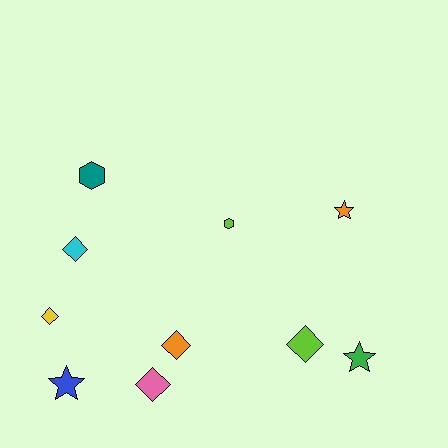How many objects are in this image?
There are 10 objects.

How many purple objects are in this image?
There are no purple objects.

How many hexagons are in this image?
There are 2 hexagons.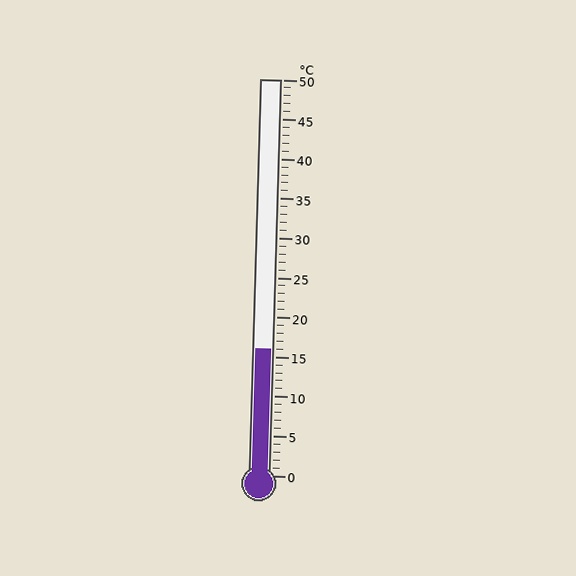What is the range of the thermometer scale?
The thermometer scale ranges from 0°C to 50°C.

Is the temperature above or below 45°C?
The temperature is below 45°C.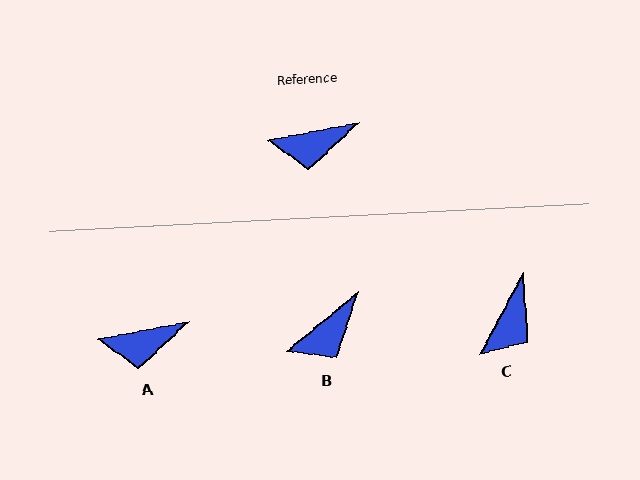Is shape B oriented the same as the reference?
No, it is off by about 28 degrees.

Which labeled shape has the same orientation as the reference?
A.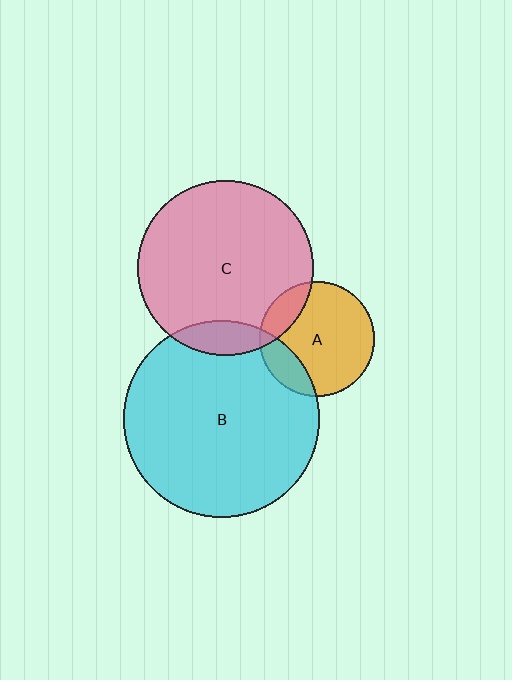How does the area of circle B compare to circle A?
Approximately 2.9 times.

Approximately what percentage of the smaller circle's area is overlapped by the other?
Approximately 15%.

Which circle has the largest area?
Circle B (cyan).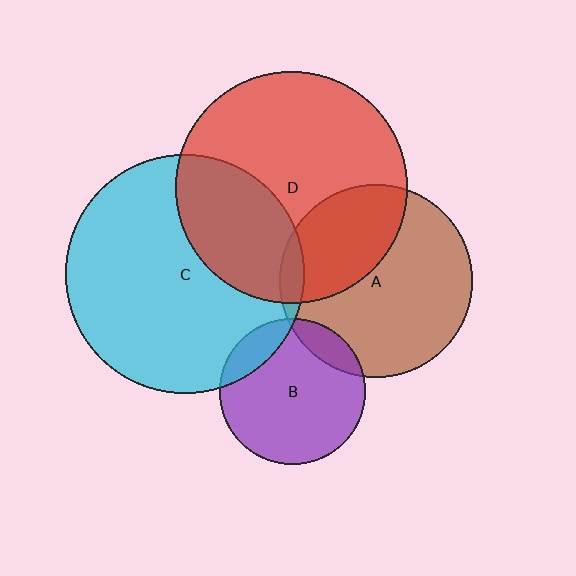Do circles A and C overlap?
Yes.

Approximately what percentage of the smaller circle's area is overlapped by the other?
Approximately 5%.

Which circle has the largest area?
Circle C (cyan).